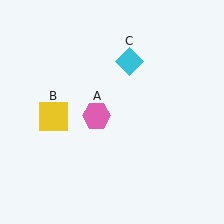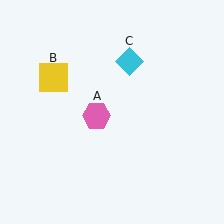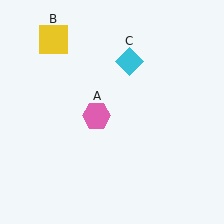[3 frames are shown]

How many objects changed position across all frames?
1 object changed position: yellow square (object B).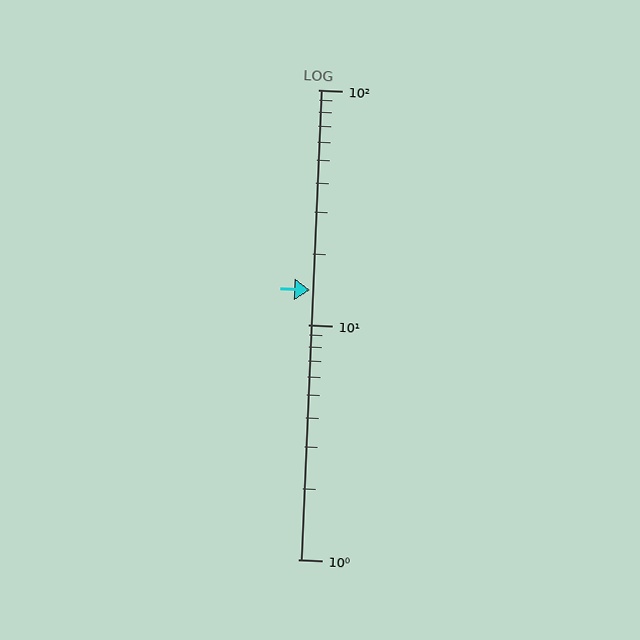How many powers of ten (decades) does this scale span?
The scale spans 2 decades, from 1 to 100.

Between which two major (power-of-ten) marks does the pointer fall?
The pointer is between 10 and 100.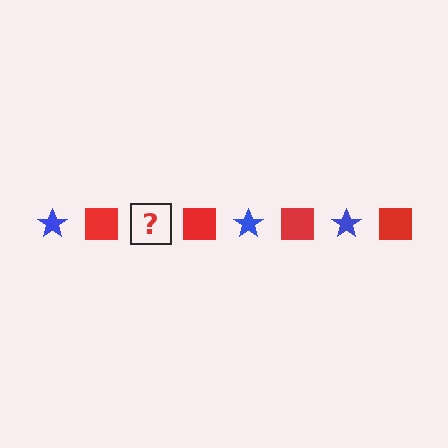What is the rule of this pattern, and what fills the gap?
The rule is that the pattern alternates between blue star and red square. The gap should be filled with a blue star.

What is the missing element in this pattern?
The missing element is a blue star.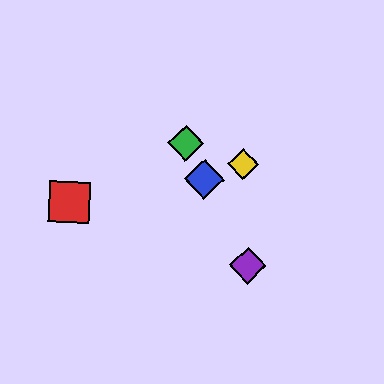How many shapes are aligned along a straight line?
3 shapes (the blue diamond, the green diamond, the purple diamond) are aligned along a straight line.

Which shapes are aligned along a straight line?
The blue diamond, the green diamond, the purple diamond are aligned along a straight line.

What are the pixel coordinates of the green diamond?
The green diamond is at (186, 143).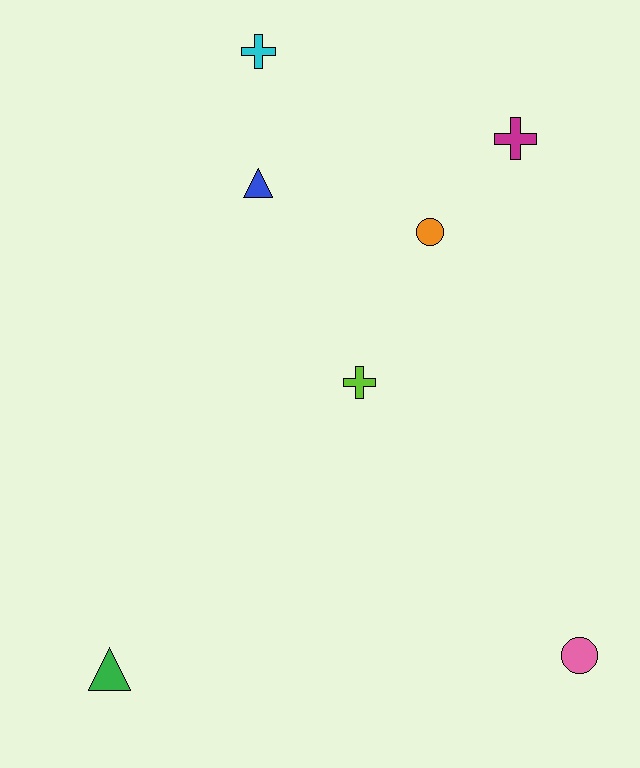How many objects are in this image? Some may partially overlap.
There are 7 objects.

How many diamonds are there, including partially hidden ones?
There are no diamonds.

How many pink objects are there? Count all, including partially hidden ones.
There is 1 pink object.